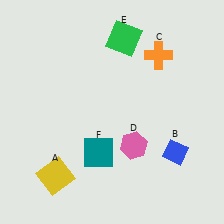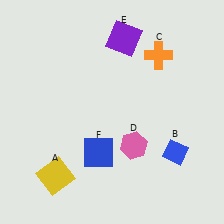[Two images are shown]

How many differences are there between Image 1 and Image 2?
There are 2 differences between the two images.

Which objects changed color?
E changed from green to purple. F changed from teal to blue.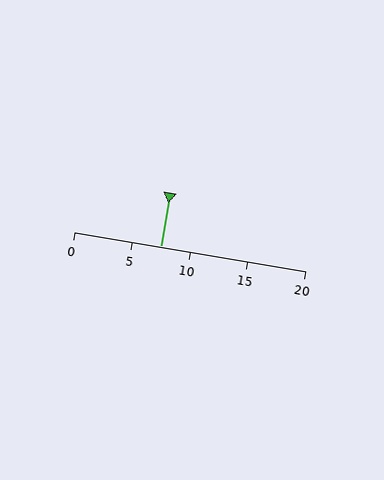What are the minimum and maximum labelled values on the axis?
The axis runs from 0 to 20.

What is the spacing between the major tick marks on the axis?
The major ticks are spaced 5 apart.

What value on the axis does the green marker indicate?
The marker indicates approximately 7.5.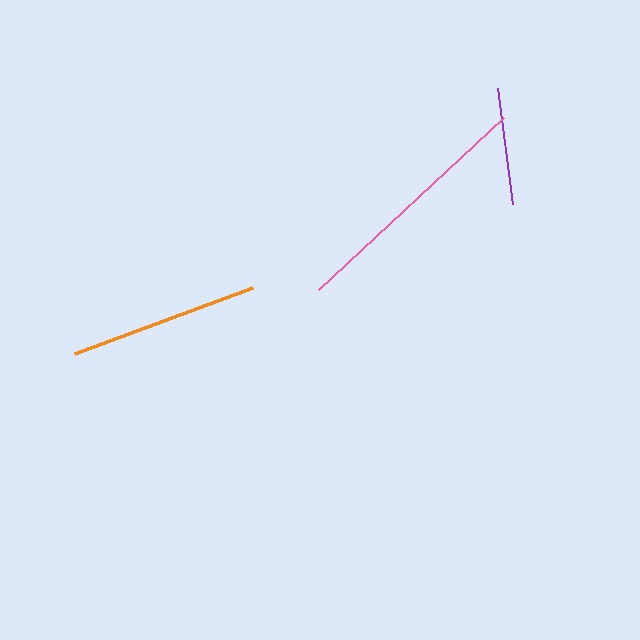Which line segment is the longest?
The pink line is the longest at approximately 252 pixels.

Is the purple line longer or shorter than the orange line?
The orange line is longer than the purple line.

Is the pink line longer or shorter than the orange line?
The pink line is longer than the orange line.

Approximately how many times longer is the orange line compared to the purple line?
The orange line is approximately 1.6 times the length of the purple line.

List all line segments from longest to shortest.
From longest to shortest: pink, orange, purple.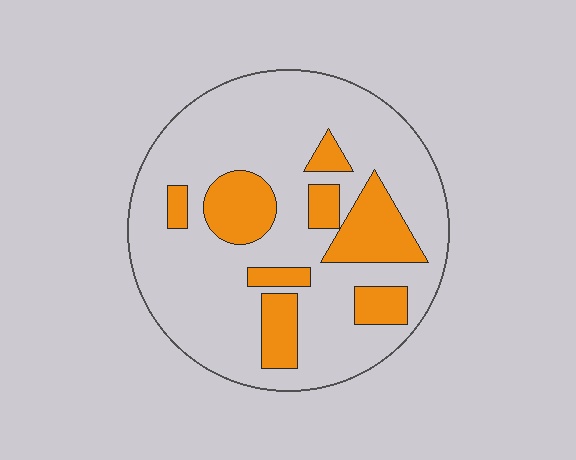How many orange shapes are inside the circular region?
8.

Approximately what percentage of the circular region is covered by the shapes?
Approximately 25%.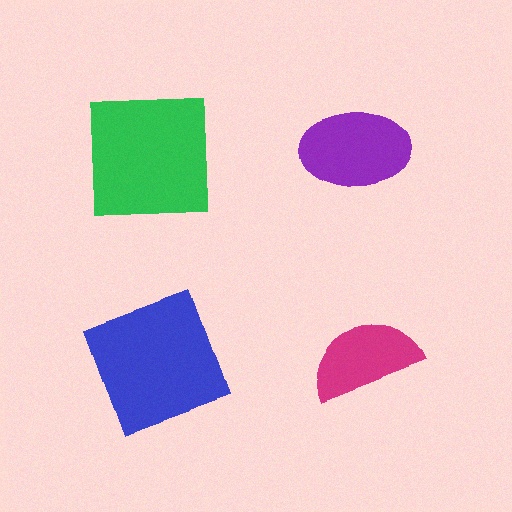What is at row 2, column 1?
A blue square.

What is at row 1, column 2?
A purple ellipse.